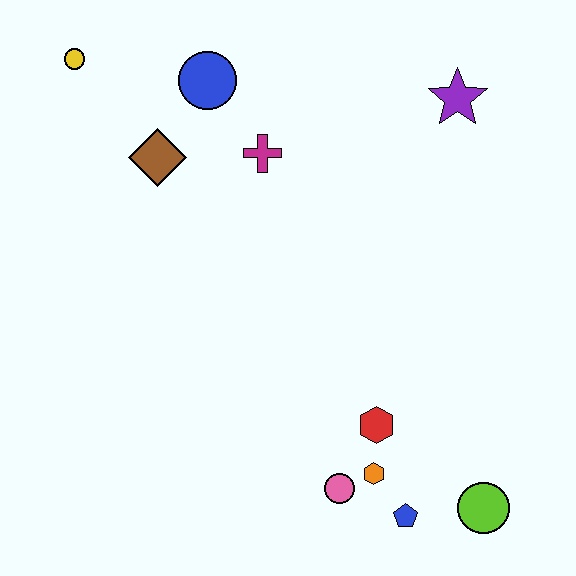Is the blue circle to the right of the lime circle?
No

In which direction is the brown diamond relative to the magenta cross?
The brown diamond is to the left of the magenta cross.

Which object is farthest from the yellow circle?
The lime circle is farthest from the yellow circle.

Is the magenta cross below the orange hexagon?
No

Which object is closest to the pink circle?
The orange hexagon is closest to the pink circle.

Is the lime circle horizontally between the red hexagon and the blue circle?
No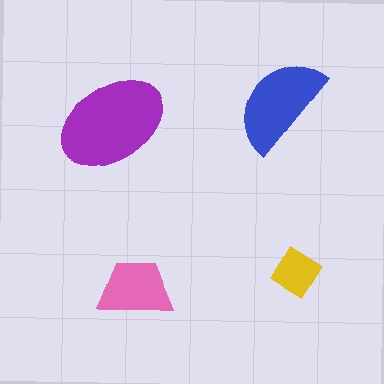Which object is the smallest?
The yellow diamond.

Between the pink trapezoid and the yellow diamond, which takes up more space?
The pink trapezoid.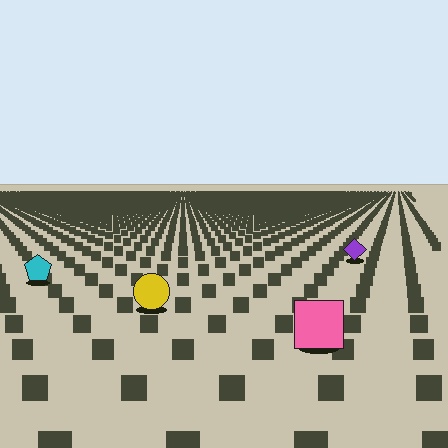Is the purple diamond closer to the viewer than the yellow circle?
No. The yellow circle is closer — you can tell from the texture gradient: the ground texture is coarser near it.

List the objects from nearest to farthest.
From nearest to farthest: the pink square, the yellow circle, the cyan pentagon, the purple diamond.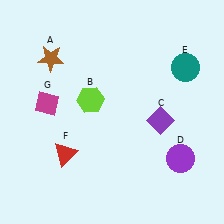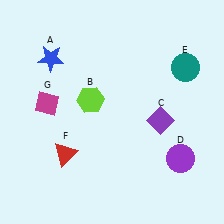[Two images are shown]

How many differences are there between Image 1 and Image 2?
There is 1 difference between the two images.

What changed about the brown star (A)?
In Image 1, A is brown. In Image 2, it changed to blue.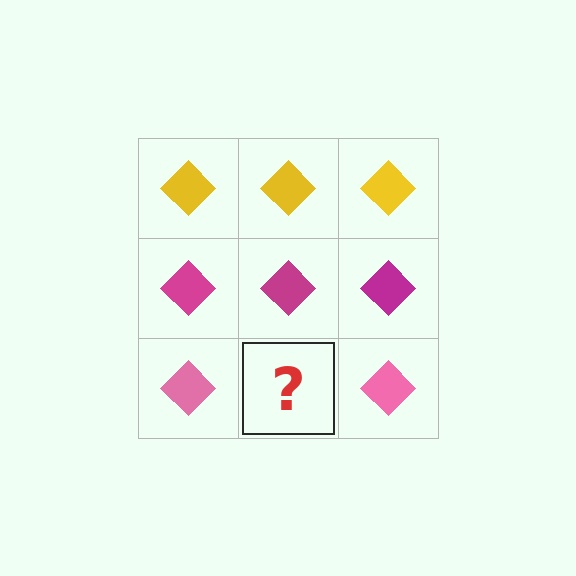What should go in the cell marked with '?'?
The missing cell should contain a pink diamond.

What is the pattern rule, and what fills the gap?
The rule is that each row has a consistent color. The gap should be filled with a pink diamond.